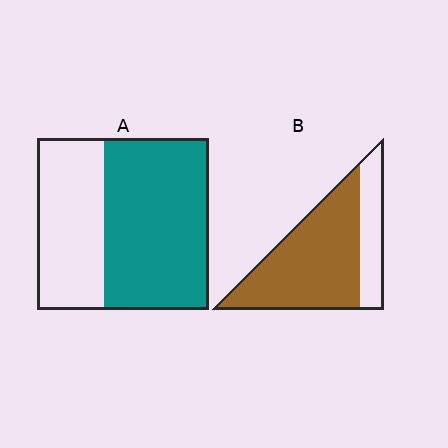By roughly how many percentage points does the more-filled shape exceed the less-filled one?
By roughly 15 percentage points (B over A).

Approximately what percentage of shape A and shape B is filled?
A is approximately 60% and B is approximately 75%.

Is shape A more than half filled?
Yes.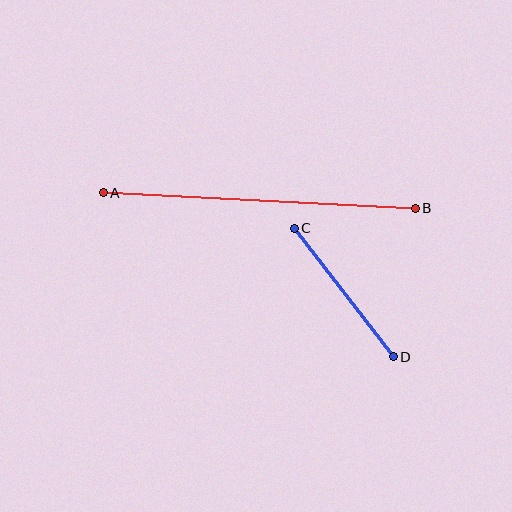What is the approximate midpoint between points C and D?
The midpoint is at approximately (344, 292) pixels.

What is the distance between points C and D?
The distance is approximately 162 pixels.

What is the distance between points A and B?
The distance is approximately 312 pixels.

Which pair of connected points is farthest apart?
Points A and B are farthest apart.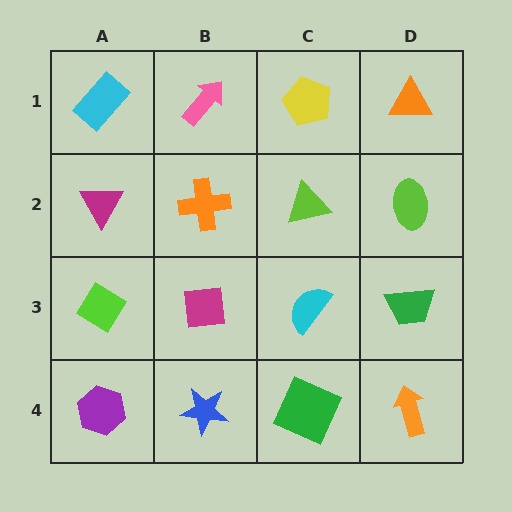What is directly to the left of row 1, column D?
A yellow pentagon.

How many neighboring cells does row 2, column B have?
4.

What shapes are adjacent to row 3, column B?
An orange cross (row 2, column B), a blue star (row 4, column B), a lime diamond (row 3, column A), a cyan semicircle (row 3, column C).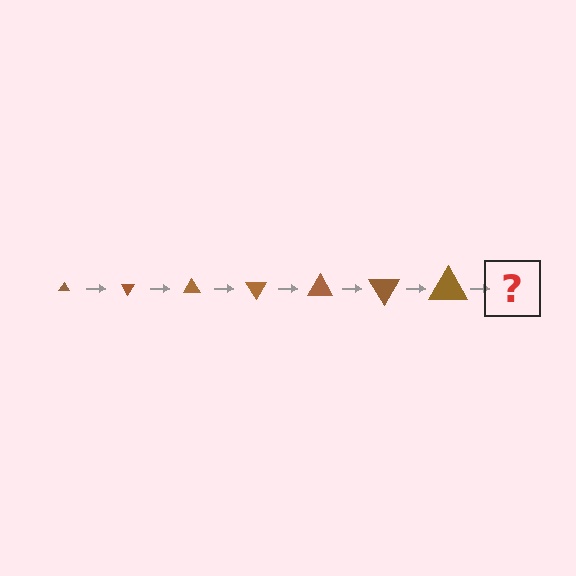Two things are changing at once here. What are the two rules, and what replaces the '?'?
The two rules are that the triangle grows larger each step and it rotates 60 degrees each step. The '?' should be a triangle, larger than the previous one and rotated 420 degrees from the start.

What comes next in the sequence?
The next element should be a triangle, larger than the previous one and rotated 420 degrees from the start.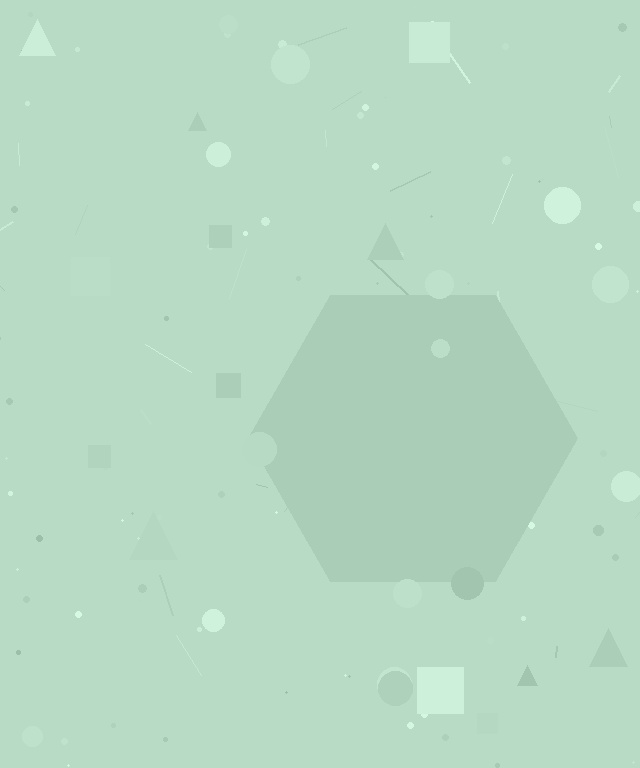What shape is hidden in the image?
A hexagon is hidden in the image.